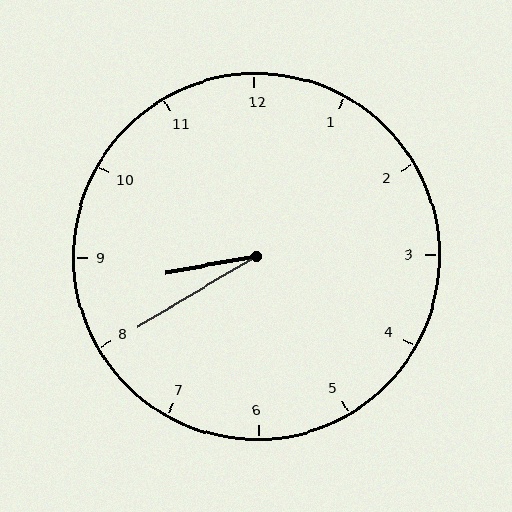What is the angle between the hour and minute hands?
Approximately 20 degrees.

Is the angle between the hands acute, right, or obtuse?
It is acute.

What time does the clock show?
8:40.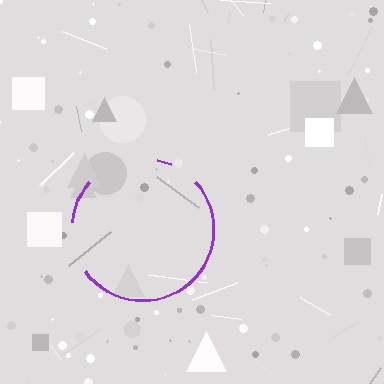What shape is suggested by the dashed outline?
The dashed outline suggests a circle.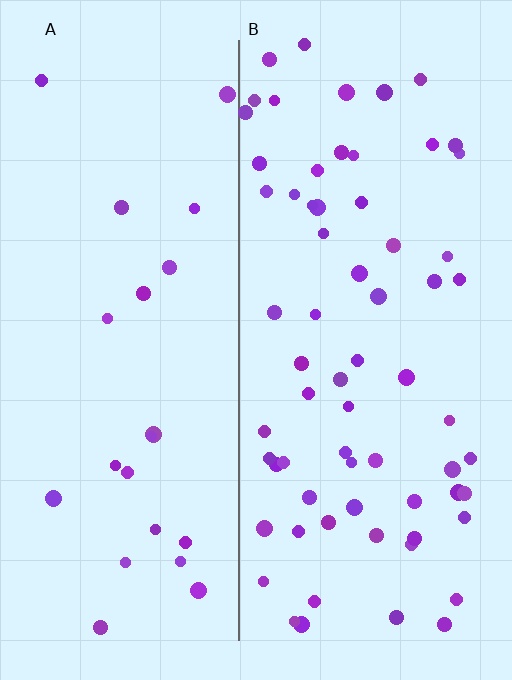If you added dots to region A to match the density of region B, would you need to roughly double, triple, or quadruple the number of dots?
Approximately triple.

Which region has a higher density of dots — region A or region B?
B (the right).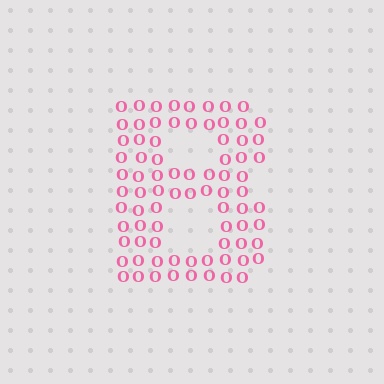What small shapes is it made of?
It is made of small letter O's.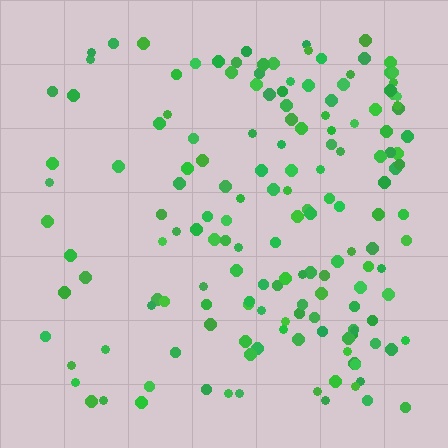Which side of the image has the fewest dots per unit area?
The left.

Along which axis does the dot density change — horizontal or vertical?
Horizontal.